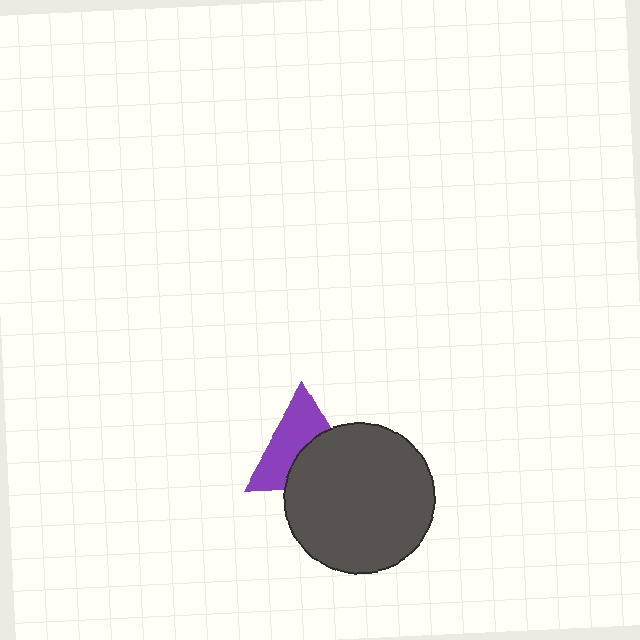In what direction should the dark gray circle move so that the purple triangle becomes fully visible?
The dark gray circle should move down. That is the shortest direction to clear the overlap and leave the purple triangle fully visible.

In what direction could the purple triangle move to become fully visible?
The purple triangle could move up. That would shift it out from behind the dark gray circle entirely.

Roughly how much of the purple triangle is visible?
About half of it is visible (roughly 54%).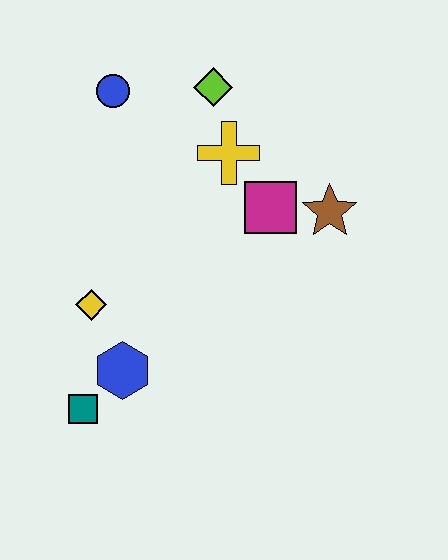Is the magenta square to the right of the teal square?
Yes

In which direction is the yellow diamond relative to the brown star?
The yellow diamond is to the left of the brown star.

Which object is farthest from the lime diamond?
The teal square is farthest from the lime diamond.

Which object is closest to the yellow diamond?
The blue hexagon is closest to the yellow diamond.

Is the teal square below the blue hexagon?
Yes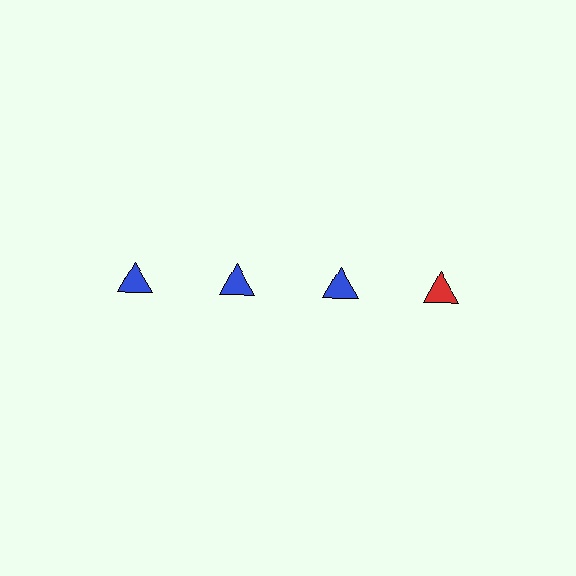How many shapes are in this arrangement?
There are 4 shapes arranged in a grid pattern.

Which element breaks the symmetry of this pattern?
The red triangle in the top row, second from right column breaks the symmetry. All other shapes are blue triangles.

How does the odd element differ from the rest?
It has a different color: red instead of blue.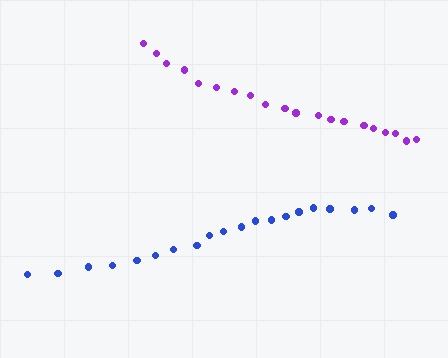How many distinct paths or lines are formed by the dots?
There are 2 distinct paths.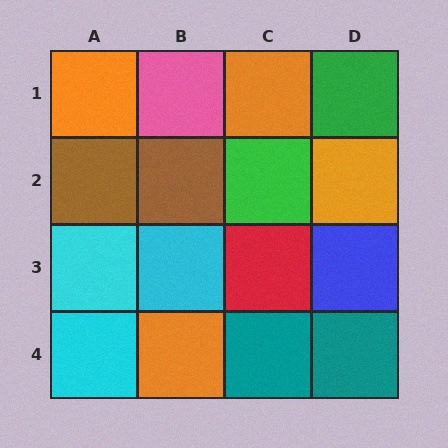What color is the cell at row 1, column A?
Orange.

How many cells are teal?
2 cells are teal.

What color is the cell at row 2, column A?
Brown.